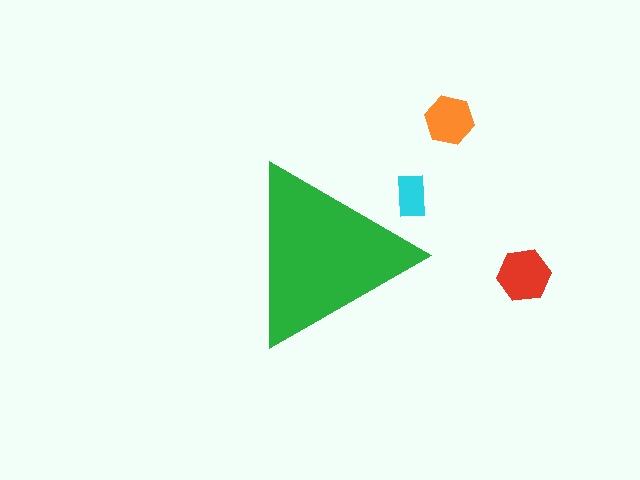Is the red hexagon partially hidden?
No, the red hexagon is fully visible.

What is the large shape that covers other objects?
A green triangle.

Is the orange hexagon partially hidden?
No, the orange hexagon is fully visible.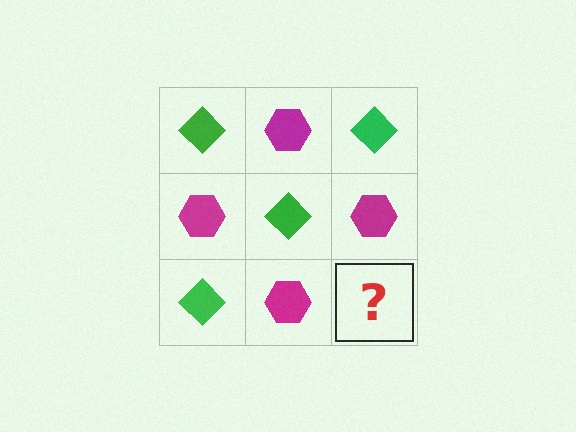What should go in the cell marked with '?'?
The missing cell should contain a green diamond.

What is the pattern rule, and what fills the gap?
The rule is that it alternates green diamond and magenta hexagon in a checkerboard pattern. The gap should be filled with a green diamond.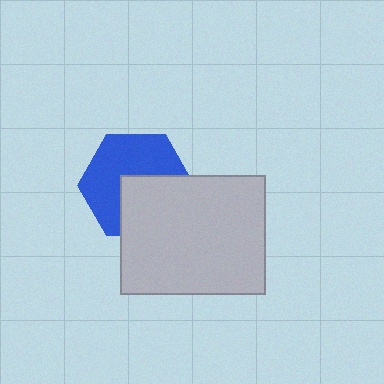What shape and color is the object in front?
The object in front is a light gray rectangle.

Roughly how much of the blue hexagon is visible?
About half of it is visible (roughly 58%).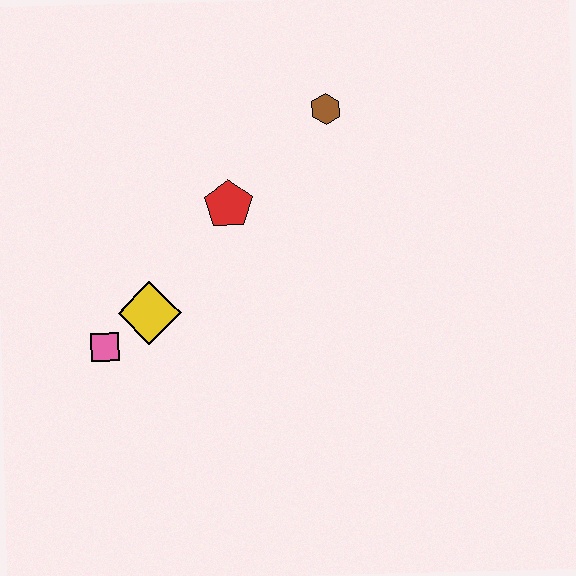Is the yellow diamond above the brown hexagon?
No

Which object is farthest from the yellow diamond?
The brown hexagon is farthest from the yellow diamond.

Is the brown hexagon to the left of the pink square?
No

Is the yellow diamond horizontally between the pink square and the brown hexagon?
Yes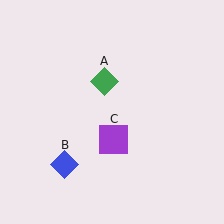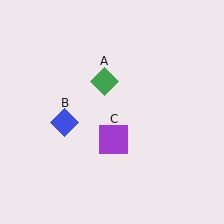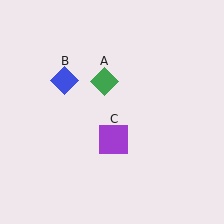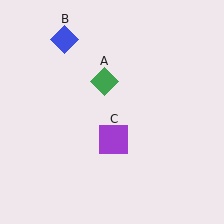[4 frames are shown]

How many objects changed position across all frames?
1 object changed position: blue diamond (object B).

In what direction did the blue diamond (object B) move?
The blue diamond (object B) moved up.